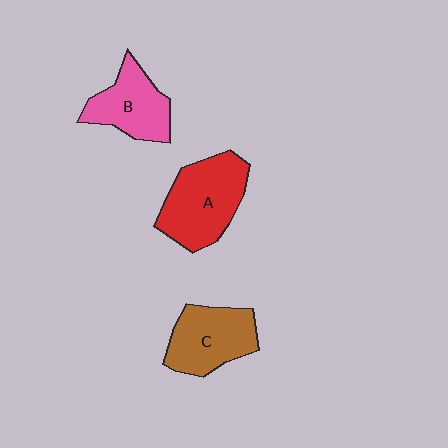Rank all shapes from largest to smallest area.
From largest to smallest: A (red), C (brown), B (pink).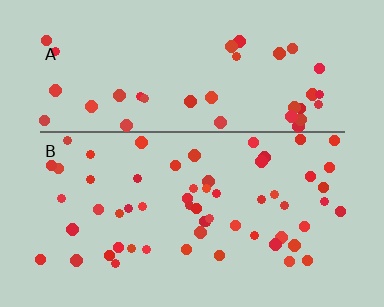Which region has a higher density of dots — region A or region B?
B (the bottom).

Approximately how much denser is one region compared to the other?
Approximately 1.4× — region B over region A.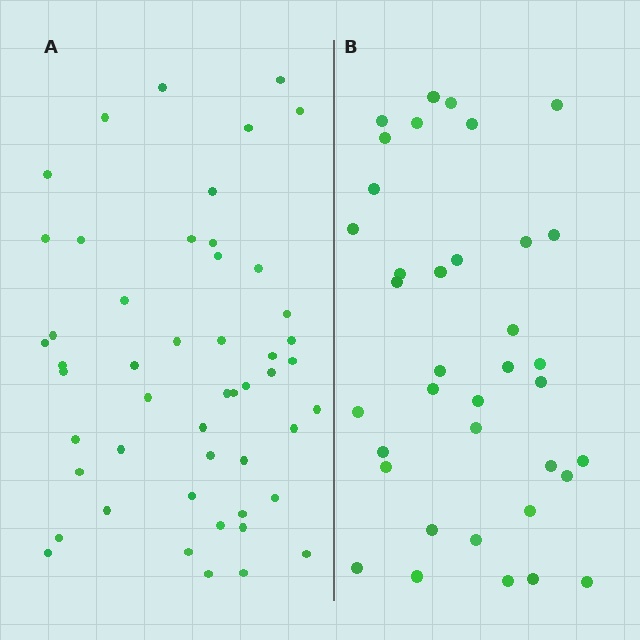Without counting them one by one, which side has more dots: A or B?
Region A (the left region) has more dots.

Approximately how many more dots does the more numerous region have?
Region A has approximately 15 more dots than region B.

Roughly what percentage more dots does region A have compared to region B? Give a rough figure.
About 35% more.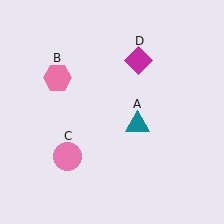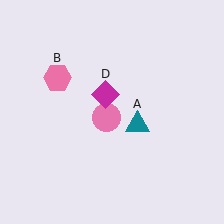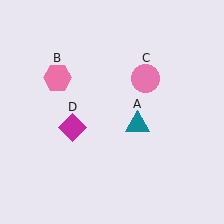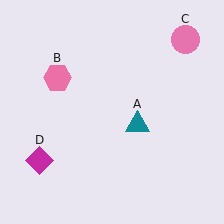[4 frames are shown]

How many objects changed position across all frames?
2 objects changed position: pink circle (object C), magenta diamond (object D).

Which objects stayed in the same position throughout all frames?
Teal triangle (object A) and pink hexagon (object B) remained stationary.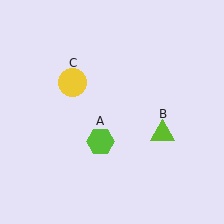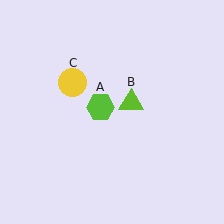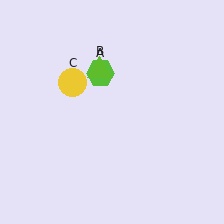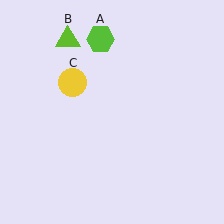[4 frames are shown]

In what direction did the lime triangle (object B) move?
The lime triangle (object B) moved up and to the left.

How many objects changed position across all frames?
2 objects changed position: lime hexagon (object A), lime triangle (object B).